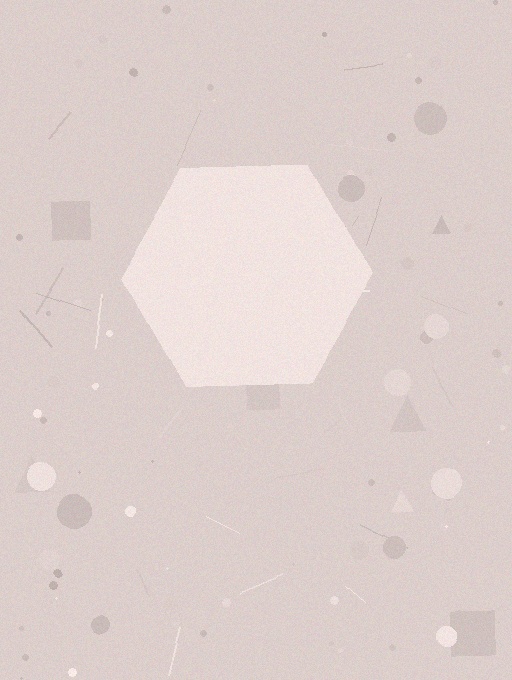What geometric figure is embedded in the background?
A hexagon is embedded in the background.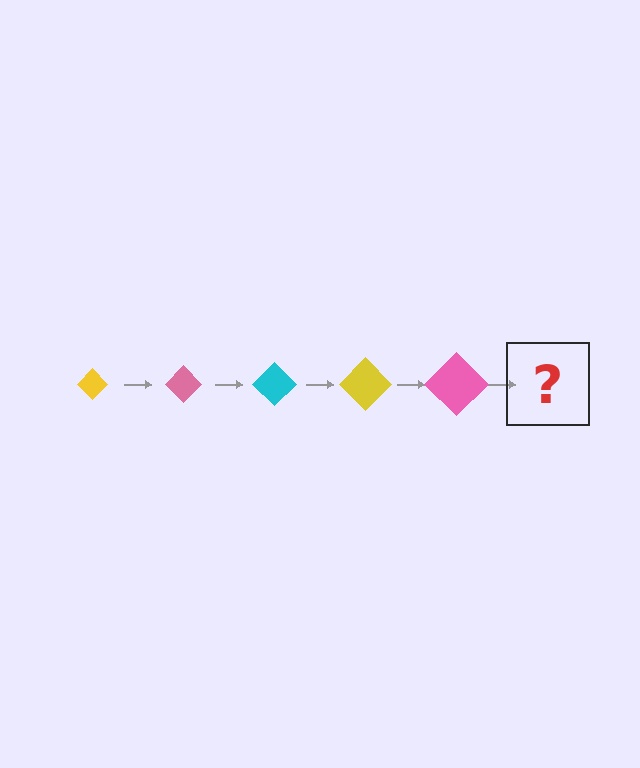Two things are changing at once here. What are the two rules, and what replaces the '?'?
The two rules are that the diamond grows larger each step and the color cycles through yellow, pink, and cyan. The '?' should be a cyan diamond, larger than the previous one.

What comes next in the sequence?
The next element should be a cyan diamond, larger than the previous one.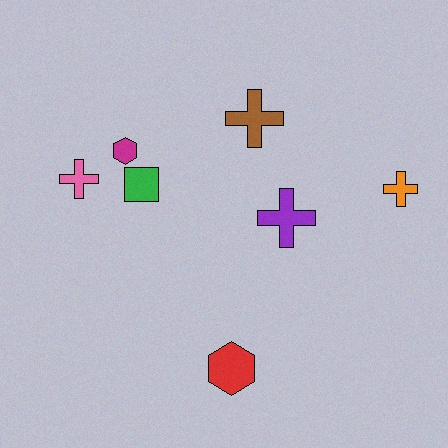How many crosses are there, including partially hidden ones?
There are 4 crosses.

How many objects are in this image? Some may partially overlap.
There are 7 objects.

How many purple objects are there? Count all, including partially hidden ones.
There is 1 purple object.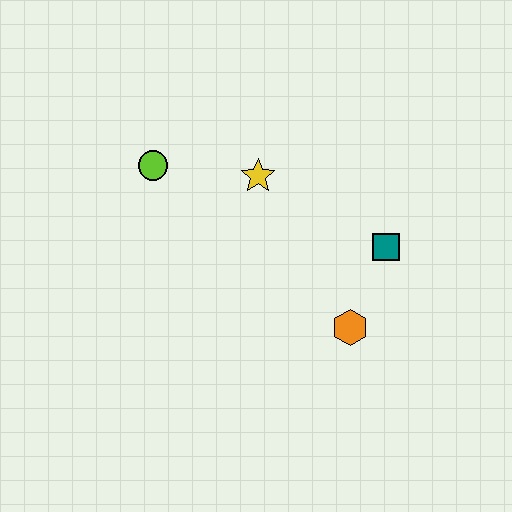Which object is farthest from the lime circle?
The orange hexagon is farthest from the lime circle.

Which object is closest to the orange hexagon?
The teal square is closest to the orange hexagon.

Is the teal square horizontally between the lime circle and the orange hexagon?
No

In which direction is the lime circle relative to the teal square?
The lime circle is to the left of the teal square.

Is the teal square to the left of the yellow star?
No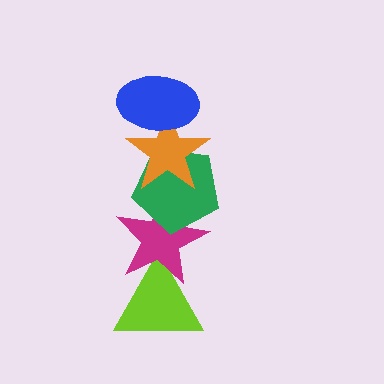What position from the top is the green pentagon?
The green pentagon is 3rd from the top.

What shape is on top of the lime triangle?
The magenta star is on top of the lime triangle.